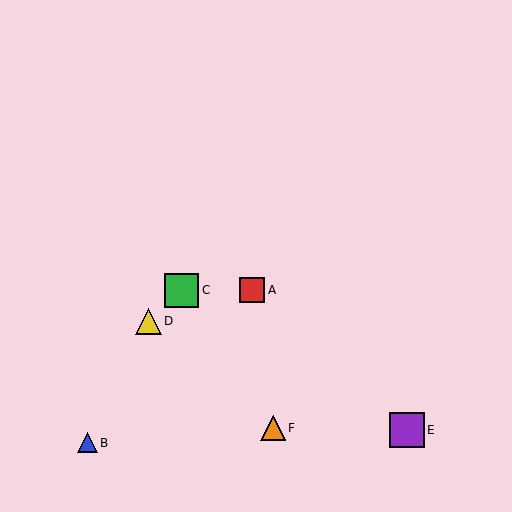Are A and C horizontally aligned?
Yes, both are at y≈290.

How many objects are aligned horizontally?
2 objects (A, C) are aligned horizontally.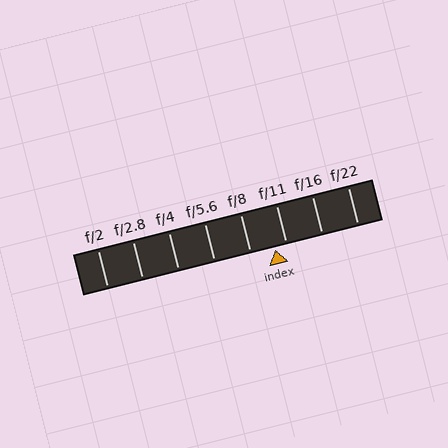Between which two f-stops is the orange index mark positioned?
The index mark is between f/8 and f/11.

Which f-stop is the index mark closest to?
The index mark is closest to f/11.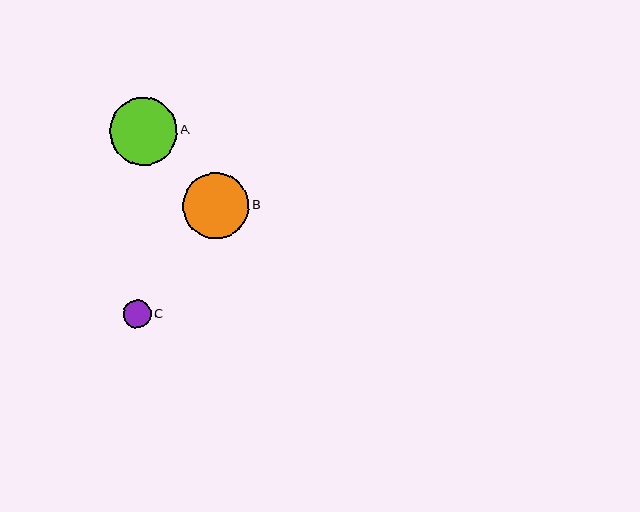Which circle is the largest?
Circle A is the largest with a size of approximately 67 pixels.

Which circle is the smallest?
Circle C is the smallest with a size of approximately 28 pixels.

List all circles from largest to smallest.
From largest to smallest: A, B, C.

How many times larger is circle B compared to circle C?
Circle B is approximately 2.4 times the size of circle C.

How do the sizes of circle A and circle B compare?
Circle A and circle B are approximately the same size.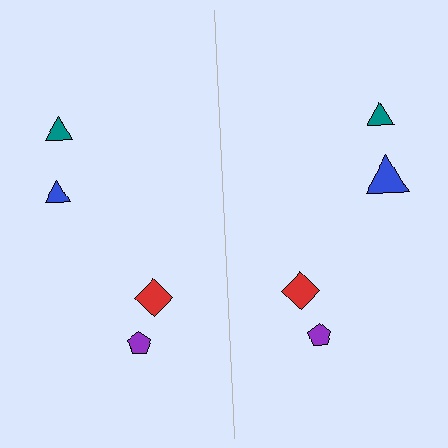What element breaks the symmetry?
The blue triangle on the right side has a different size than its mirror counterpart.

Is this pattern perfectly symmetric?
No, the pattern is not perfectly symmetric. The blue triangle on the right side has a different size than its mirror counterpart.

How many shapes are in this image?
There are 8 shapes in this image.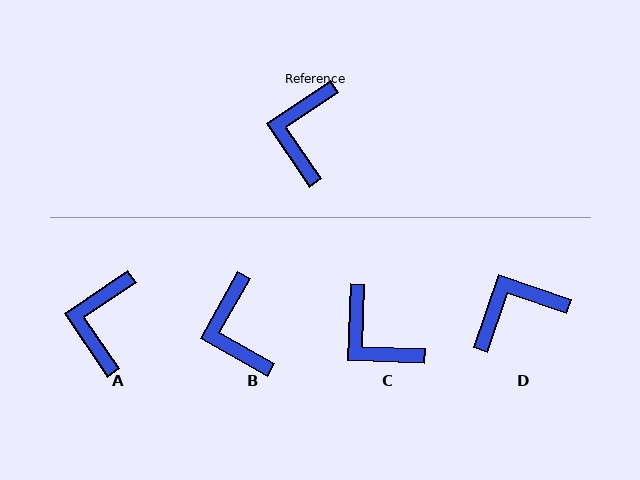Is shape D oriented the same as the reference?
No, it is off by about 53 degrees.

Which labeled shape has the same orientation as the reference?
A.